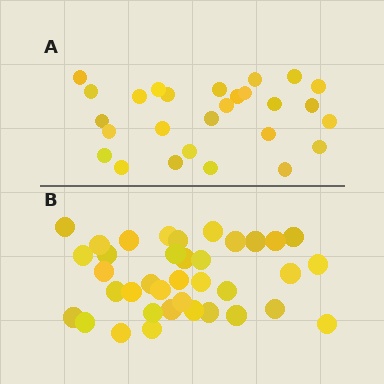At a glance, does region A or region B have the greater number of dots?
Region B (the bottom region) has more dots.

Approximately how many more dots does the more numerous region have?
Region B has roughly 10 or so more dots than region A.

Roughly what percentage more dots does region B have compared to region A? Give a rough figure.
About 35% more.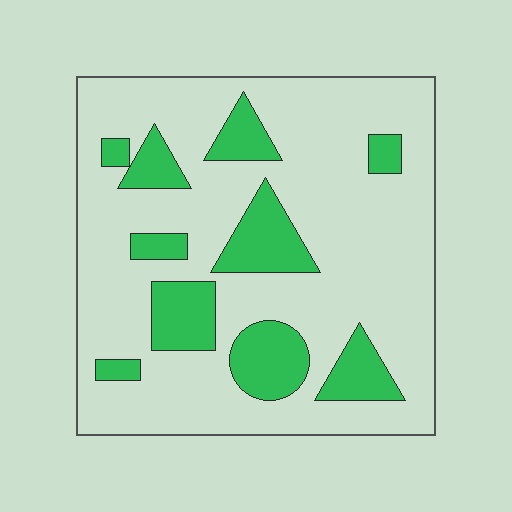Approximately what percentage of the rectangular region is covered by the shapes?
Approximately 20%.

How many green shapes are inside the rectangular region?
10.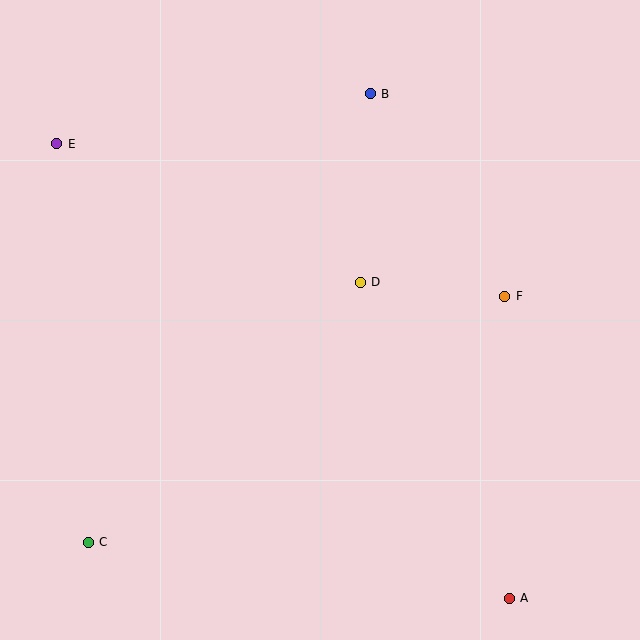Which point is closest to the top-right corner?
Point B is closest to the top-right corner.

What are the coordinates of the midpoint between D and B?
The midpoint between D and B is at (365, 188).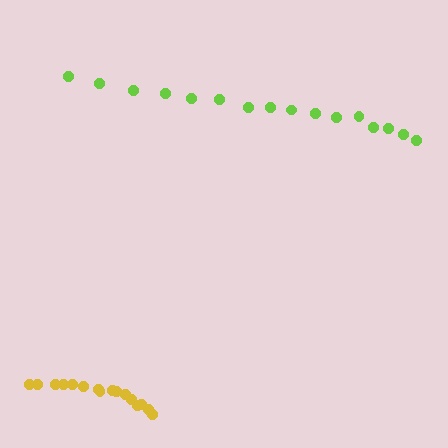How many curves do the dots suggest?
There are 2 distinct paths.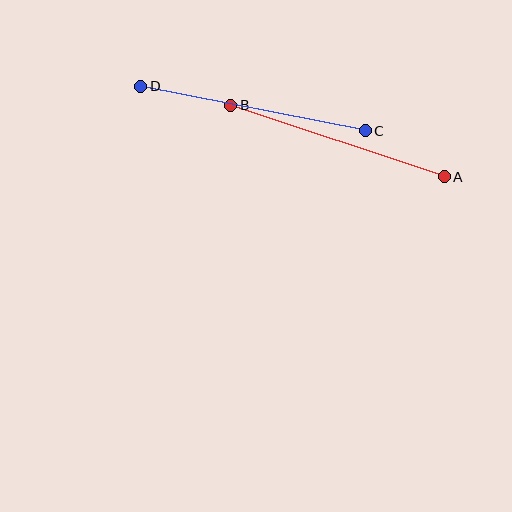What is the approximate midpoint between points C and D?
The midpoint is at approximately (253, 108) pixels.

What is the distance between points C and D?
The distance is approximately 229 pixels.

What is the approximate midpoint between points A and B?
The midpoint is at approximately (337, 141) pixels.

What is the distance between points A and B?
The distance is approximately 226 pixels.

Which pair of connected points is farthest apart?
Points C and D are farthest apart.